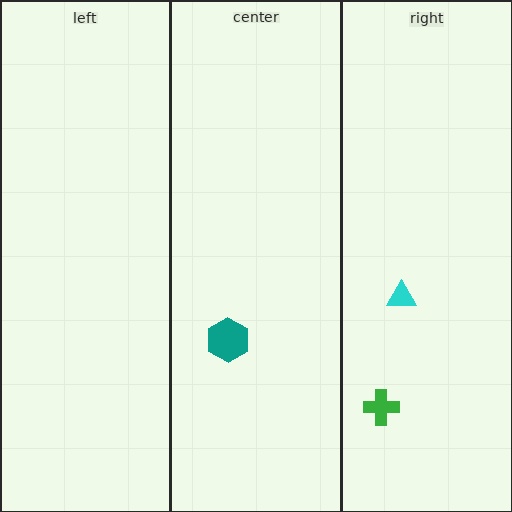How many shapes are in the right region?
2.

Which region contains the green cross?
The right region.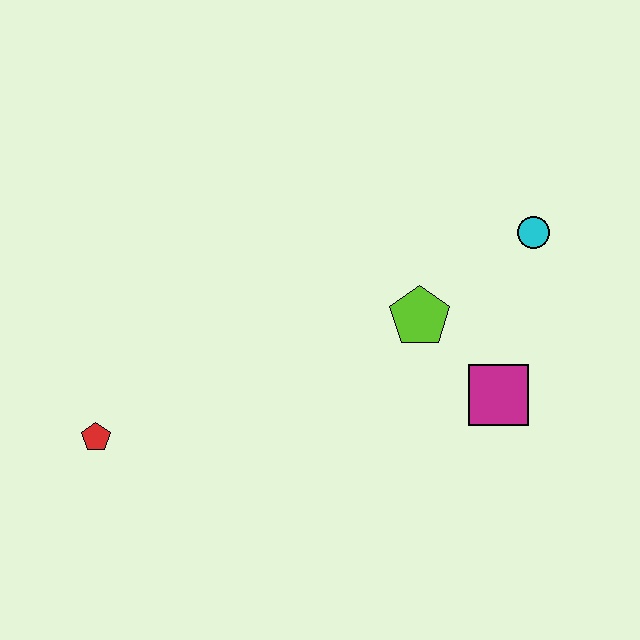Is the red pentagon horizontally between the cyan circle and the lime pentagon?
No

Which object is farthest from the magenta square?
The red pentagon is farthest from the magenta square.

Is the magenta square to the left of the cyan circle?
Yes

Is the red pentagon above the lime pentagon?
No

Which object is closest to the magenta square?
The lime pentagon is closest to the magenta square.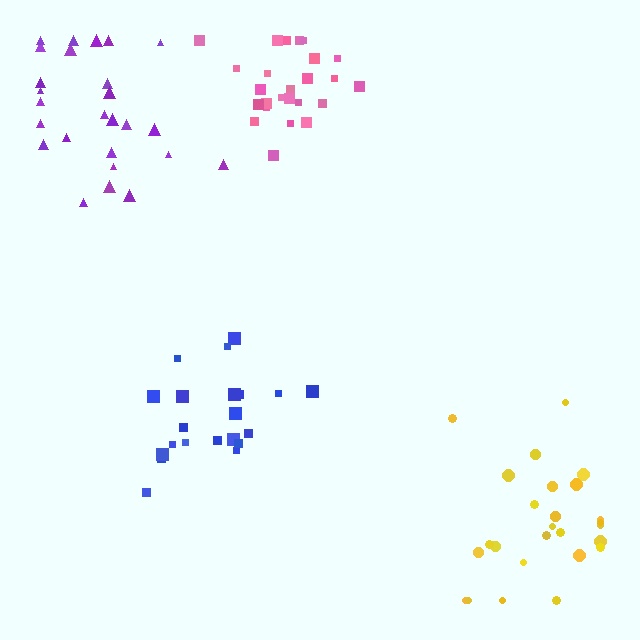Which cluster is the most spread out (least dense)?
Purple.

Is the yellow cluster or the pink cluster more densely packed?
Pink.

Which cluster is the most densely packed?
Pink.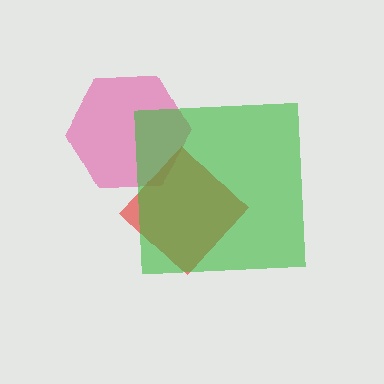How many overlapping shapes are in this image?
There are 3 overlapping shapes in the image.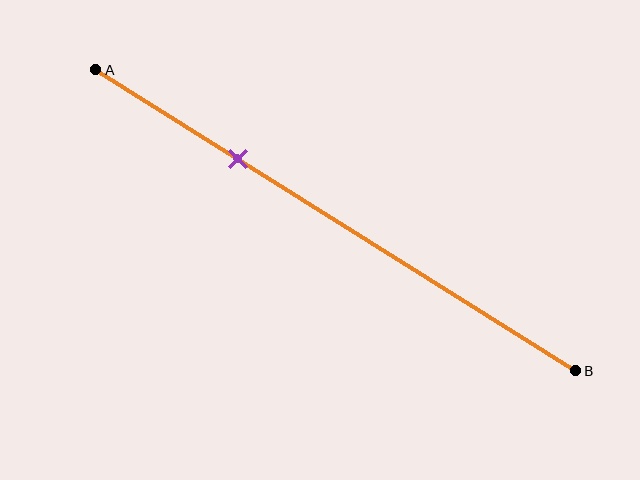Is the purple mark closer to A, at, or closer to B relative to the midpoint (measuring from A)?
The purple mark is closer to point A than the midpoint of segment AB.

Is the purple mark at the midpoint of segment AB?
No, the mark is at about 30% from A, not at the 50% midpoint.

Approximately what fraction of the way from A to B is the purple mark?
The purple mark is approximately 30% of the way from A to B.